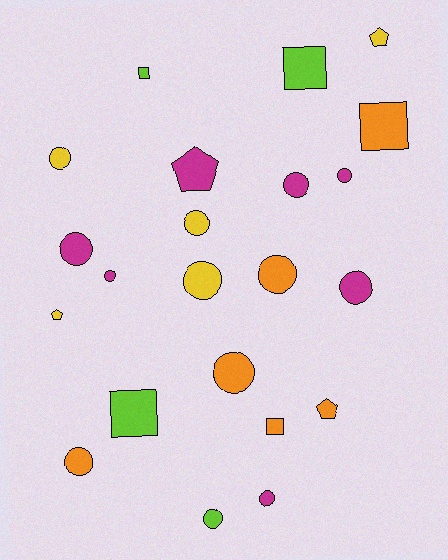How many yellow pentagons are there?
There are 2 yellow pentagons.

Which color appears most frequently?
Magenta, with 7 objects.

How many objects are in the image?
There are 22 objects.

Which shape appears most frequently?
Circle, with 13 objects.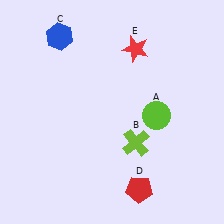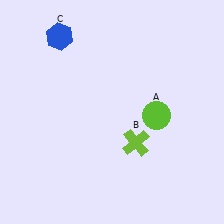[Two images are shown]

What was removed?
The red star (E), the red pentagon (D) were removed in Image 2.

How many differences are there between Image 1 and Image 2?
There are 2 differences between the two images.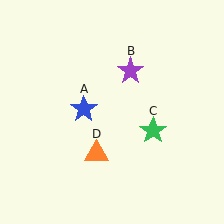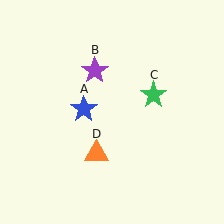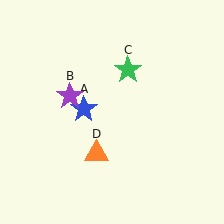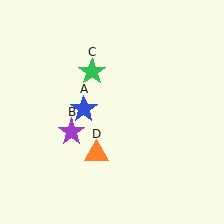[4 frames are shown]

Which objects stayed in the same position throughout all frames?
Blue star (object A) and orange triangle (object D) remained stationary.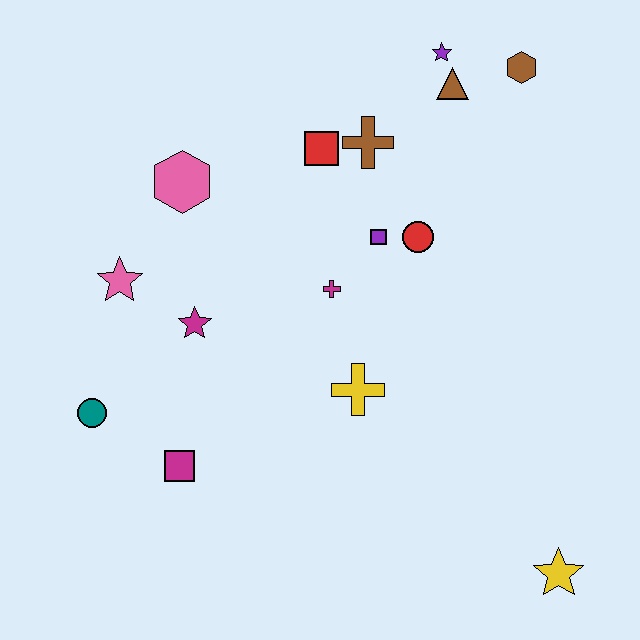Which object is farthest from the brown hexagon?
The teal circle is farthest from the brown hexagon.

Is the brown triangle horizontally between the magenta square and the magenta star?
No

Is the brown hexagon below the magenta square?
No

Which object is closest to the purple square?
The red circle is closest to the purple square.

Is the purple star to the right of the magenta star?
Yes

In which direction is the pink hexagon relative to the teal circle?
The pink hexagon is above the teal circle.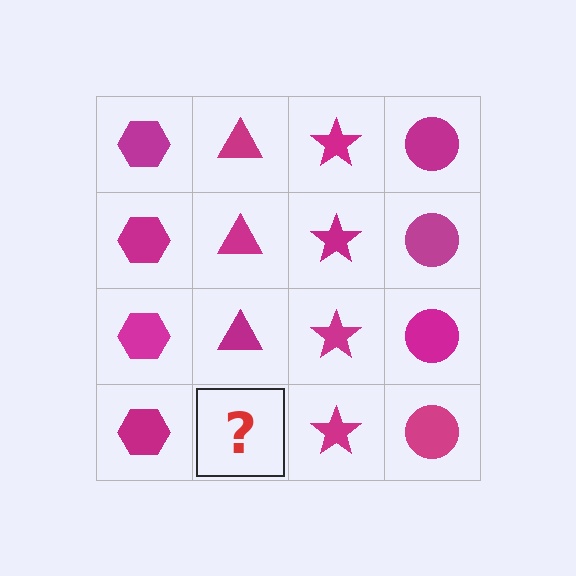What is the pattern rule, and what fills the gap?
The rule is that each column has a consistent shape. The gap should be filled with a magenta triangle.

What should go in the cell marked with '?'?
The missing cell should contain a magenta triangle.